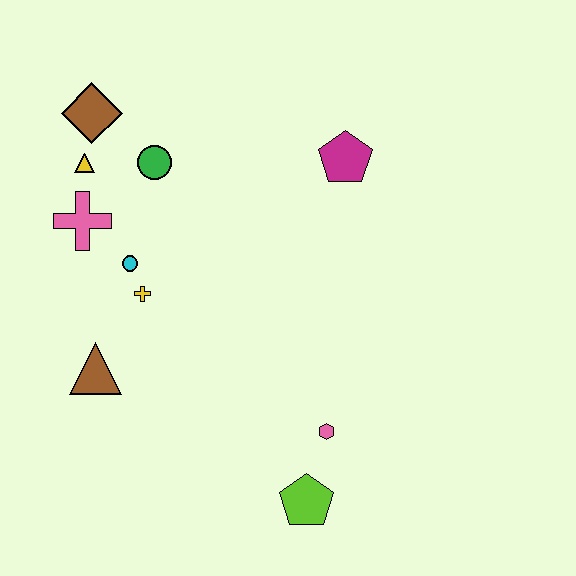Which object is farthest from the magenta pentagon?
The lime pentagon is farthest from the magenta pentagon.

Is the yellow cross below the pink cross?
Yes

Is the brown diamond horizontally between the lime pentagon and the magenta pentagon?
No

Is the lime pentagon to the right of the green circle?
Yes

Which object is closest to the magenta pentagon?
The green circle is closest to the magenta pentagon.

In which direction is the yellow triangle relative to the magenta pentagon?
The yellow triangle is to the left of the magenta pentagon.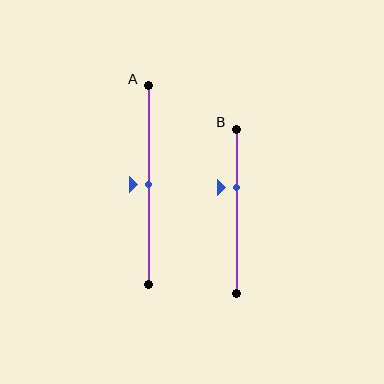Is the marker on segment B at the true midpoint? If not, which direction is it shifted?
No, the marker on segment B is shifted upward by about 14% of the segment length.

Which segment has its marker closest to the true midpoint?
Segment A has its marker closest to the true midpoint.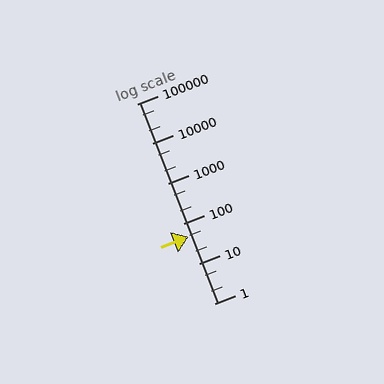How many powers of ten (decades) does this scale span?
The scale spans 5 decades, from 1 to 100000.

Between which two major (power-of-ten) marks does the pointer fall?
The pointer is between 10 and 100.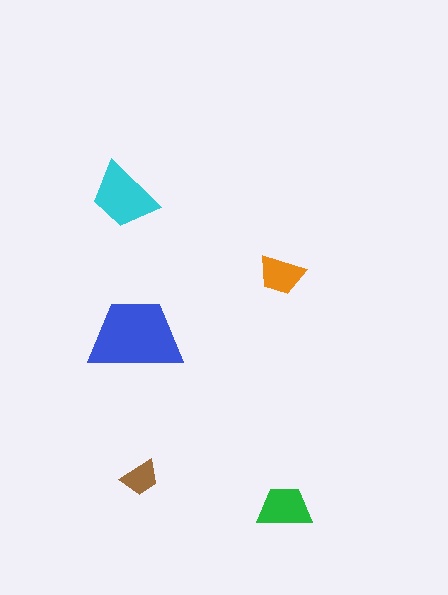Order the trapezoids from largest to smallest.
the blue one, the cyan one, the green one, the orange one, the brown one.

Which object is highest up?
The cyan trapezoid is topmost.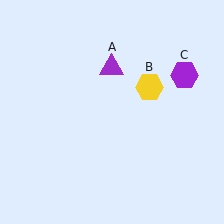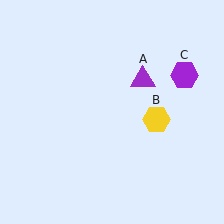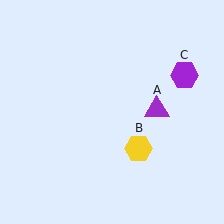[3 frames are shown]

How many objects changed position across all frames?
2 objects changed position: purple triangle (object A), yellow hexagon (object B).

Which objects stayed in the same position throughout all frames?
Purple hexagon (object C) remained stationary.